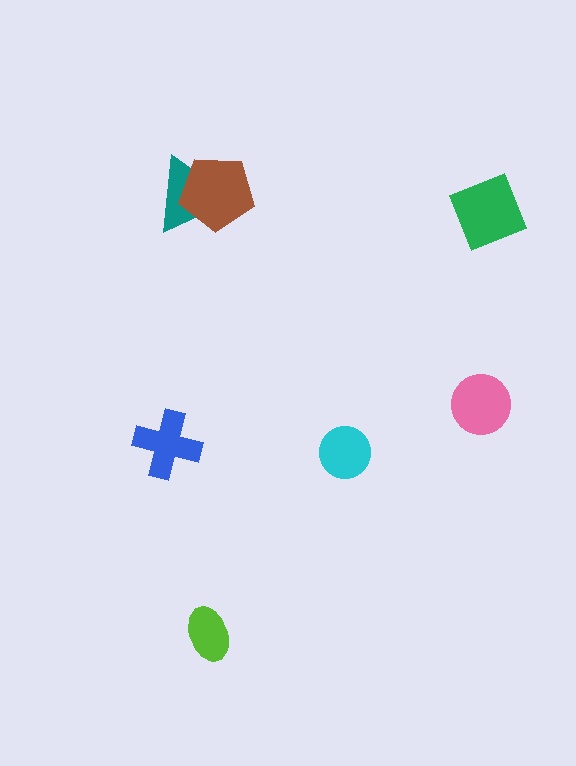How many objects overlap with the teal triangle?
1 object overlaps with the teal triangle.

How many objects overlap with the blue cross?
0 objects overlap with the blue cross.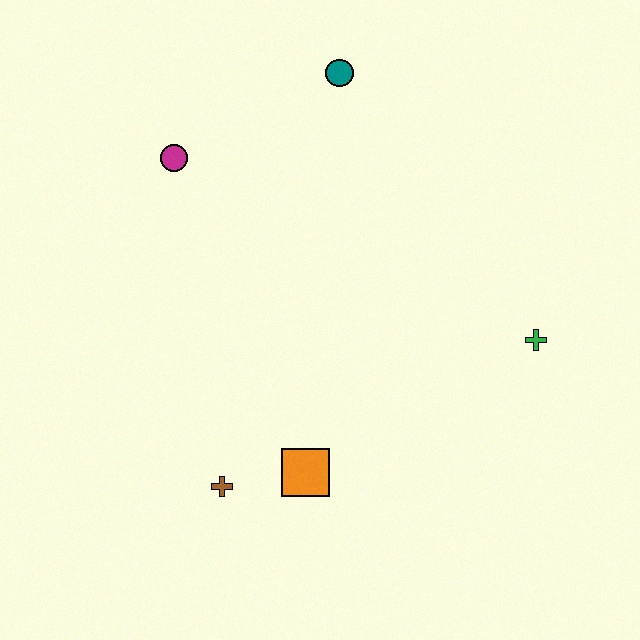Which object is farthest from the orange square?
The teal circle is farthest from the orange square.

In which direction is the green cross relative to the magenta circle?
The green cross is to the right of the magenta circle.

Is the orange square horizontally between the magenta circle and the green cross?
Yes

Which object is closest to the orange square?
The brown cross is closest to the orange square.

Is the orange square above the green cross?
No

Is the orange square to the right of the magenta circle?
Yes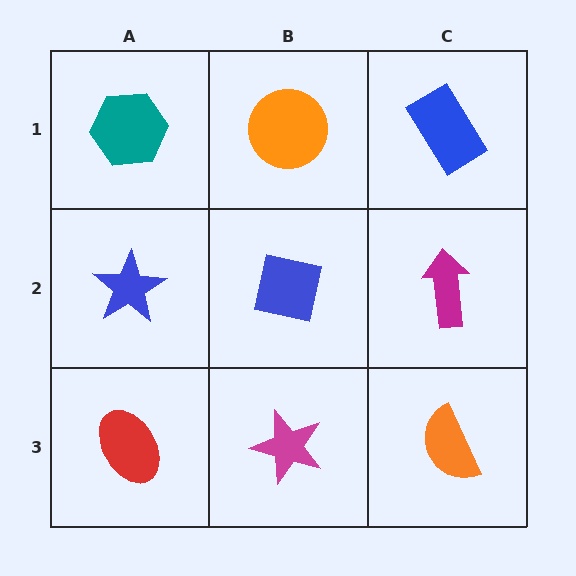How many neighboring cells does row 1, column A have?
2.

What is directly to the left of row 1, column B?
A teal hexagon.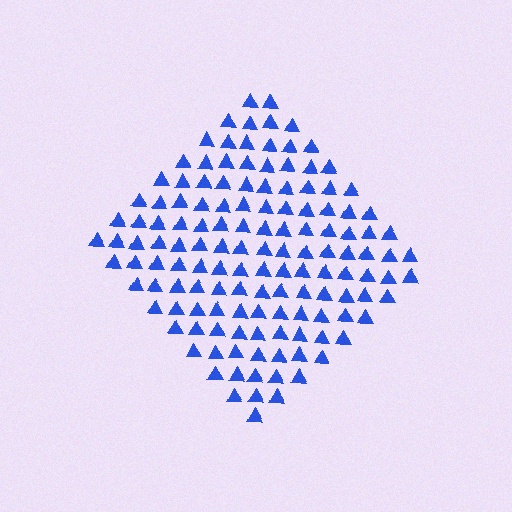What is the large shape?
The large shape is a diamond.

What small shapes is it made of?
It is made of small triangles.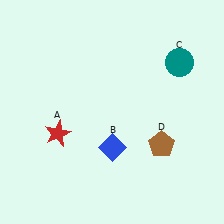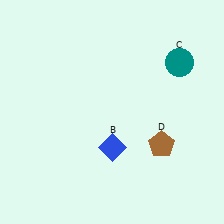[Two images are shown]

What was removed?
The red star (A) was removed in Image 2.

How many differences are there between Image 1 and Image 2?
There is 1 difference between the two images.